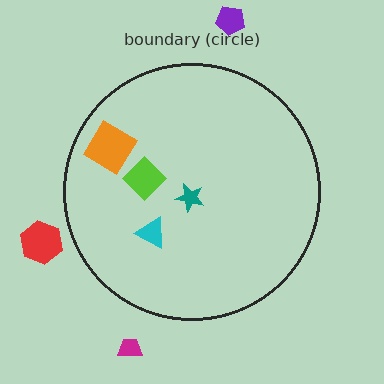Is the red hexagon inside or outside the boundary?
Outside.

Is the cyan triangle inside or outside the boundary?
Inside.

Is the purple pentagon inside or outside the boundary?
Outside.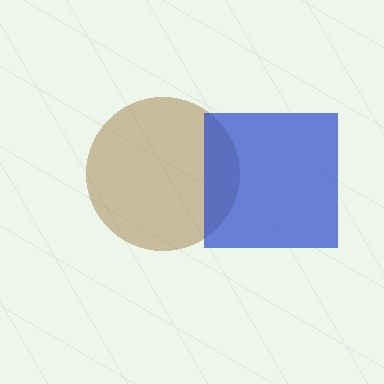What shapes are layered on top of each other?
The layered shapes are: a brown circle, a blue square.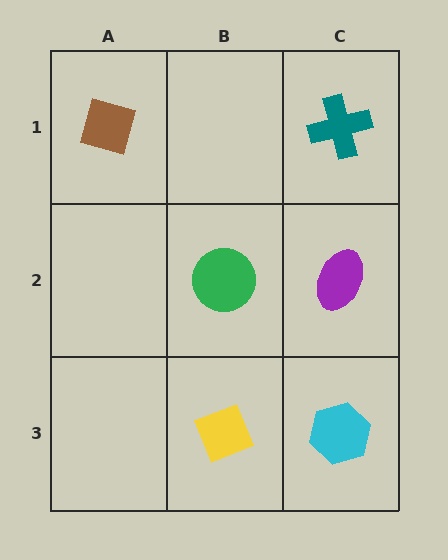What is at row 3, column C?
A cyan hexagon.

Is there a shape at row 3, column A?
No, that cell is empty.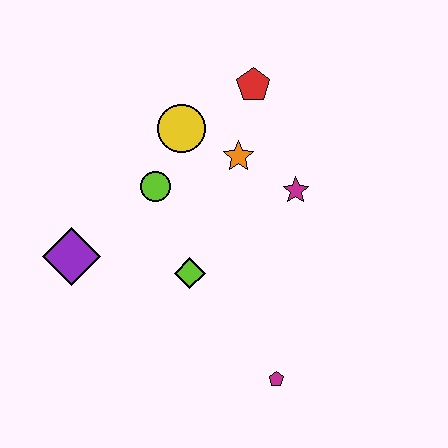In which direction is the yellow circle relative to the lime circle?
The yellow circle is above the lime circle.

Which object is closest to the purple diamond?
The lime circle is closest to the purple diamond.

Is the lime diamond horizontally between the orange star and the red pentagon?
No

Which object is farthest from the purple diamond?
The red pentagon is farthest from the purple diamond.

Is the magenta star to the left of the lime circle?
No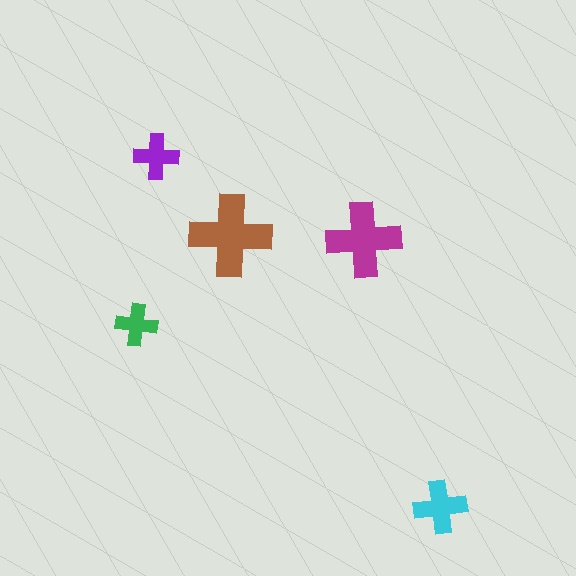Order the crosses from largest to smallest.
the brown one, the magenta one, the cyan one, the purple one, the green one.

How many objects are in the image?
There are 5 objects in the image.